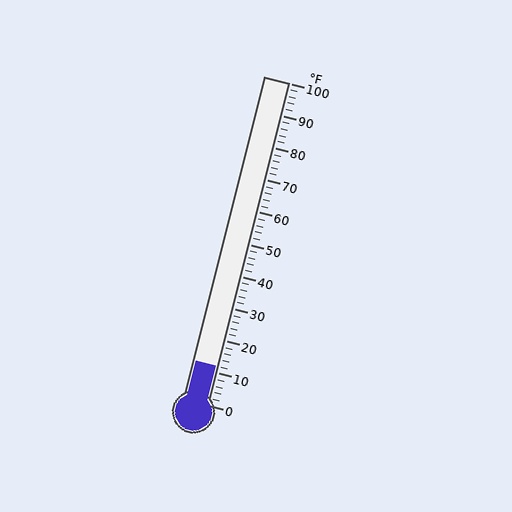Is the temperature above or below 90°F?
The temperature is below 90°F.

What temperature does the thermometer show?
The thermometer shows approximately 12°F.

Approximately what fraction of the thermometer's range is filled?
The thermometer is filled to approximately 10% of its range.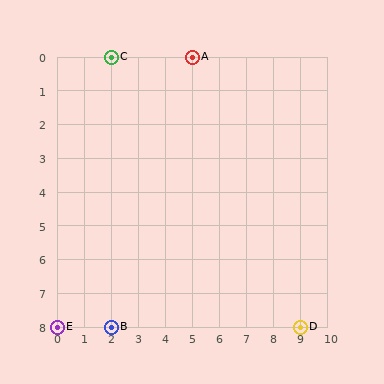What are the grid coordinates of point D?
Point D is at grid coordinates (9, 8).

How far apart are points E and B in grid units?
Points E and B are 2 columns apart.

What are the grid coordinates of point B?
Point B is at grid coordinates (2, 8).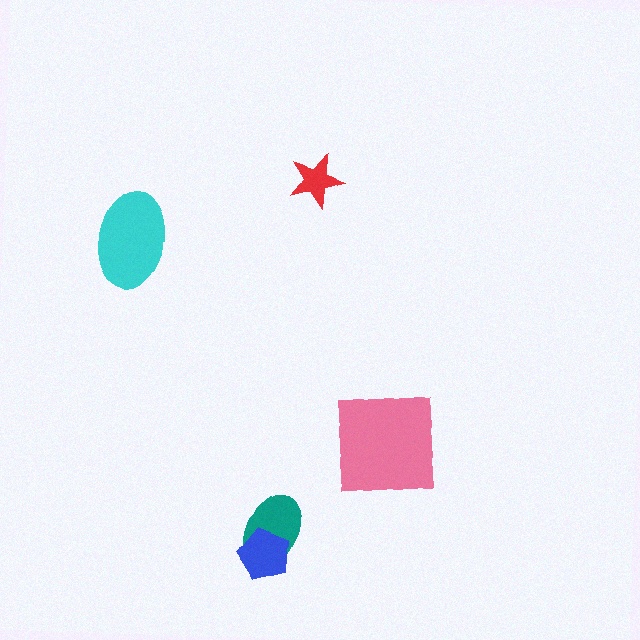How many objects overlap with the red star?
0 objects overlap with the red star.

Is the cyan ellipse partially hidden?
No, no other shape covers it.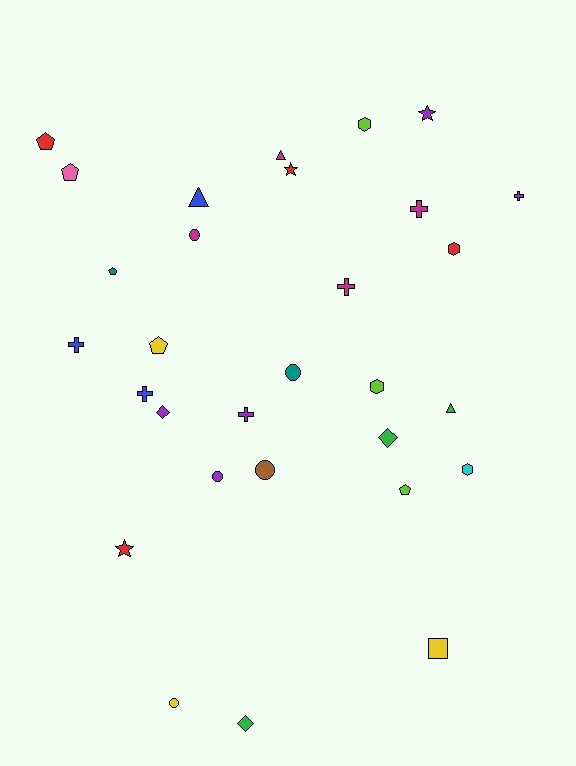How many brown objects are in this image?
There is 1 brown object.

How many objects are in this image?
There are 30 objects.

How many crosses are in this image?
There are 6 crosses.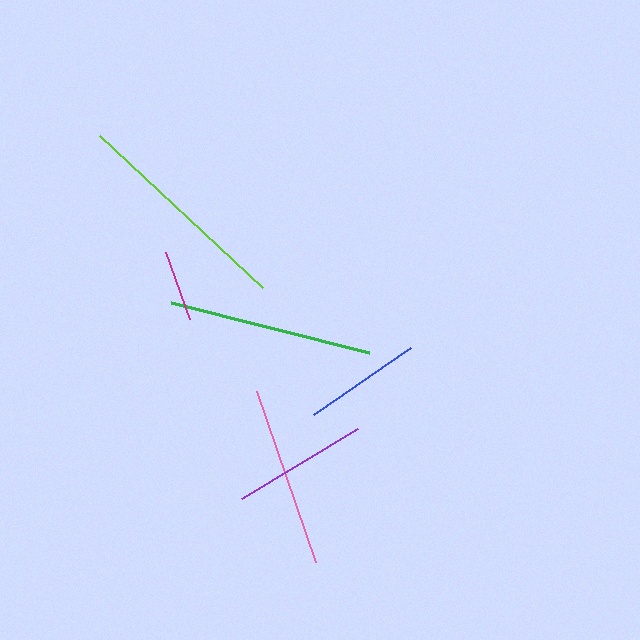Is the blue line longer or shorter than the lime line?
The lime line is longer than the blue line.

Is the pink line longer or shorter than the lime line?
The lime line is longer than the pink line.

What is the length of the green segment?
The green segment is approximately 204 pixels long.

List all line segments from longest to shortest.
From longest to shortest: lime, green, pink, purple, blue, magenta.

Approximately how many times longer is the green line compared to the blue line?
The green line is approximately 1.7 times the length of the blue line.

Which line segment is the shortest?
The magenta line is the shortest at approximately 71 pixels.